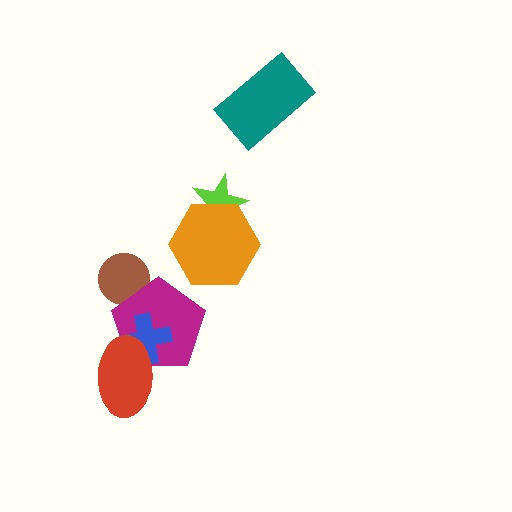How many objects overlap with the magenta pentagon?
3 objects overlap with the magenta pentagon.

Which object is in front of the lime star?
The orange hexagon is in front of the lime star.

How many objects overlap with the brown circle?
1 object overlaps with the brown circle.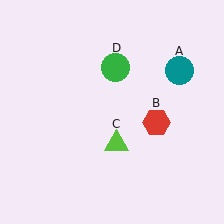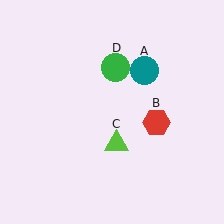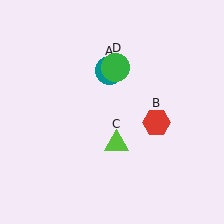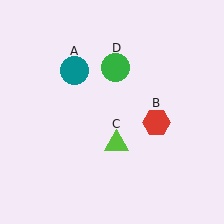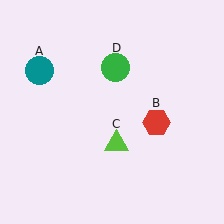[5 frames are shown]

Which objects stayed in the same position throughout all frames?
Red hexagon (object B) and lime triangle (object C) and green circle (object D) remained stationary.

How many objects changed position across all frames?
1 object changed position: teal circle (object A).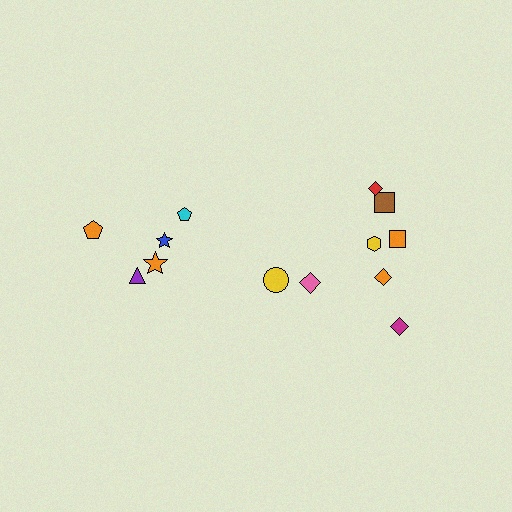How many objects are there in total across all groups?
There are 13 objects.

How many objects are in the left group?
There are 5 objects.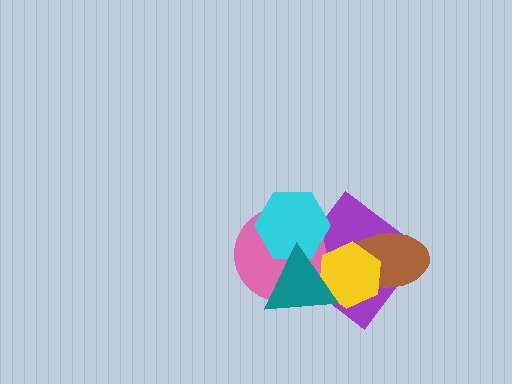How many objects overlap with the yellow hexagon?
4 objects overlap with the yellow hexagon.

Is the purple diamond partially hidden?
Yes, it is partially covered by another shape.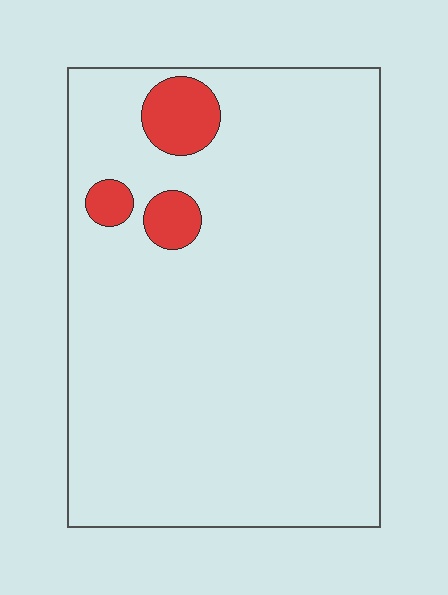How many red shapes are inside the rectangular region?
3.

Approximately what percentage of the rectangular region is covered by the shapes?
Approximately 5%.